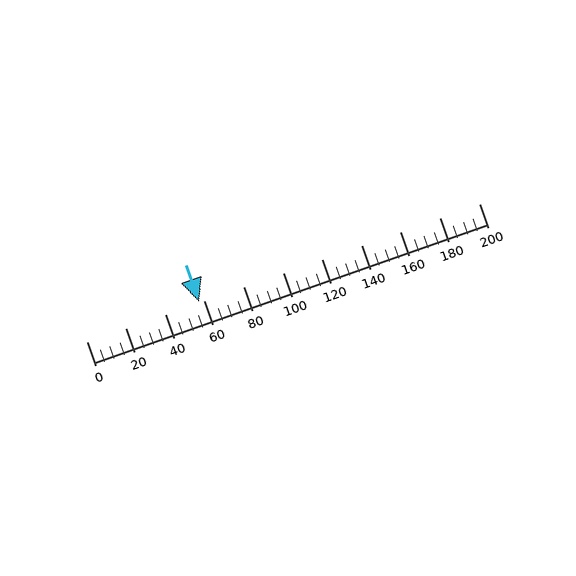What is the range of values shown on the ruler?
The ruler shows values from 0 to 200.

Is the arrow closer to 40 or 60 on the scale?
The arrow is closer to 60.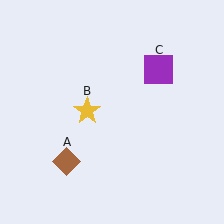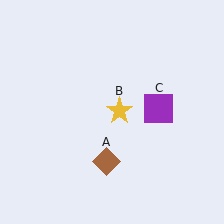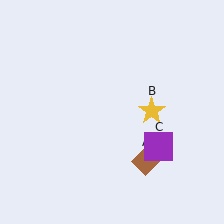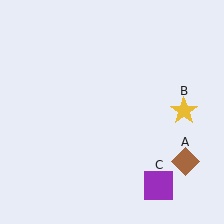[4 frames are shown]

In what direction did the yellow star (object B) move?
The yellow star (object B) moved right.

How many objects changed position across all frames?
3 objects changed position: brown diamond (object A), yellow star (object B), purple square (object C).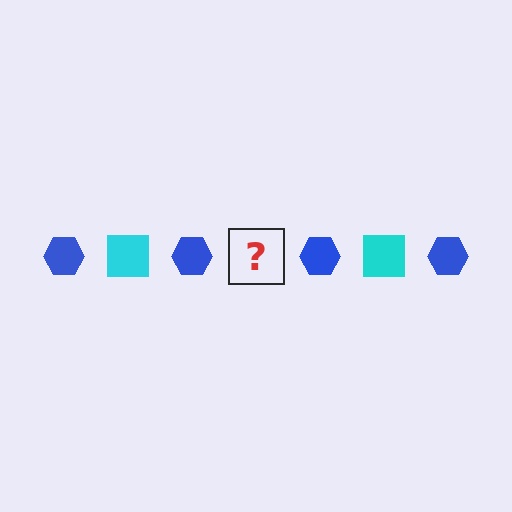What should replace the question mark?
The question mark should be replaced with a cyan square.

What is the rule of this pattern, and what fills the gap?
The rule is that the pattern alternates between blue hexagon and cyan square. The gap should be filled with a cyan square.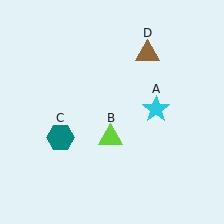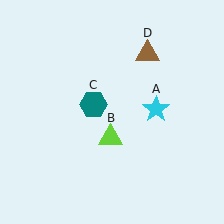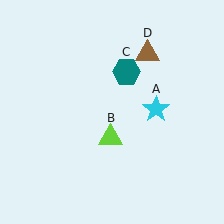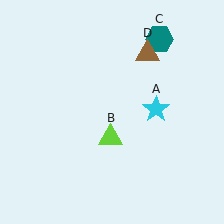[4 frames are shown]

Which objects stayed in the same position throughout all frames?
Cyan star (object A) and lime triangle (object B) and brown triangle (object D) remained stationary.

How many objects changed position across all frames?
1 object changed position: teal hexagon (object C).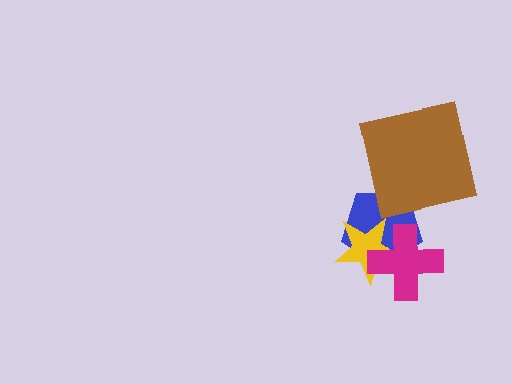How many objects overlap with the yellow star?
2 objects overlap with the yellow star.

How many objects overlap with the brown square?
1 object overlaps with the brown square.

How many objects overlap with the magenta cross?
2 objects overlap with the magenta cross.